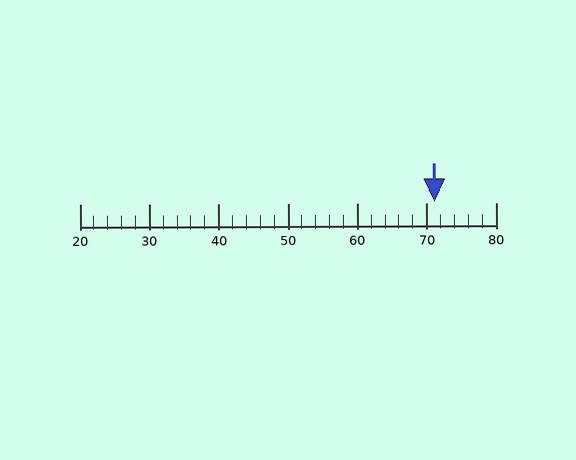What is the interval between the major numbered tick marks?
The major tick marks are spaced 10 units apart.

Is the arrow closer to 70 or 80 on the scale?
The arrow is closer to 70.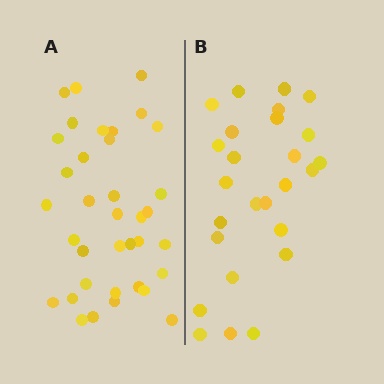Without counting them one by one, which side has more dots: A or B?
Region A (the left region) has more dots.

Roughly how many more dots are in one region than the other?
Region A has roughly 10 or so more dots than region B.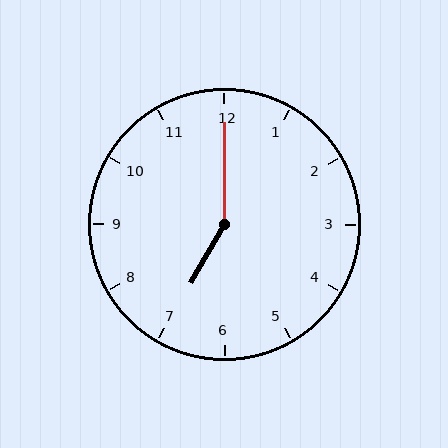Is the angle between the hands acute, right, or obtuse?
It is obtuse.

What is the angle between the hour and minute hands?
Approximately 150 degrees.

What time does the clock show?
7:00.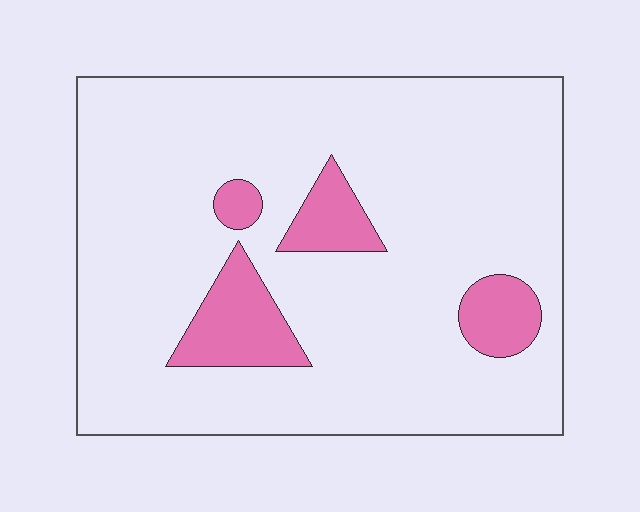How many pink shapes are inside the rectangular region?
4.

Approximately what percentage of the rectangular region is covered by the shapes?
Approximately 15%.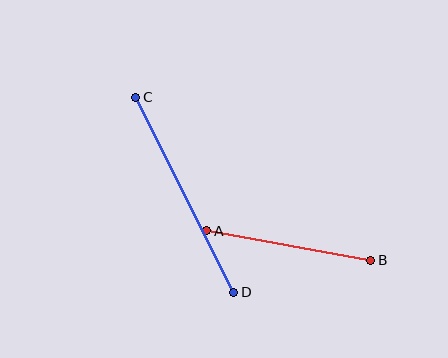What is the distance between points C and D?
The distance is approximately 219 pixels.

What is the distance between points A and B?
The distance is approximately 166 pixels.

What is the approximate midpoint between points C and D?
The midpoint is at approximately (185, 195) pixels.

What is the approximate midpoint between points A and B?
The midpoint is at approximately (289, 246) pixels.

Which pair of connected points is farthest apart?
Points C and D are farthest apart.